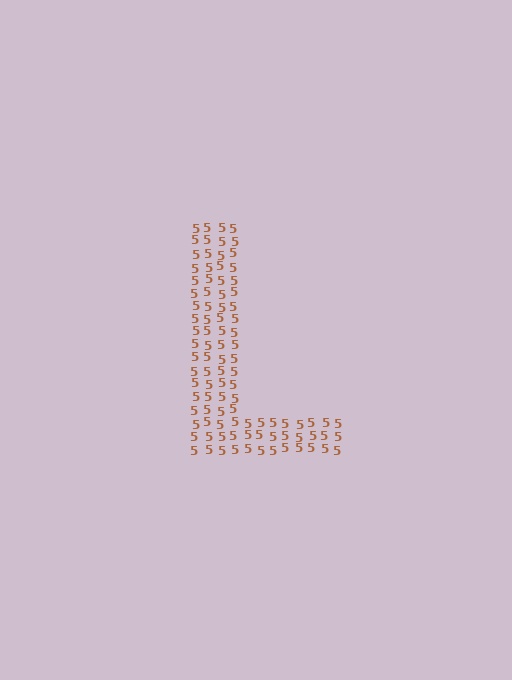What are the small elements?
The small elements are digit 5's.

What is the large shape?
The large shape is the letter L.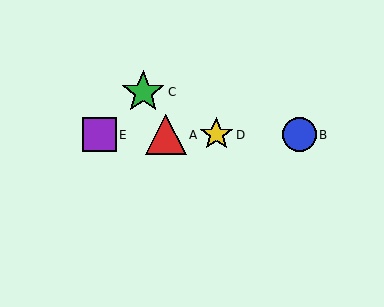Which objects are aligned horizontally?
Objects A, B, D, E are aligned horizontally.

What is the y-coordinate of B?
Object B is at y≈135.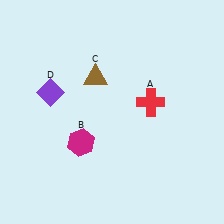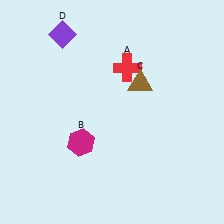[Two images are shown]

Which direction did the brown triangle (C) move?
The brown triangle (C) moved right.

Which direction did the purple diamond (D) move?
The purple diamond (D) moved up.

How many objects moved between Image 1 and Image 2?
3 objects moved between the two images.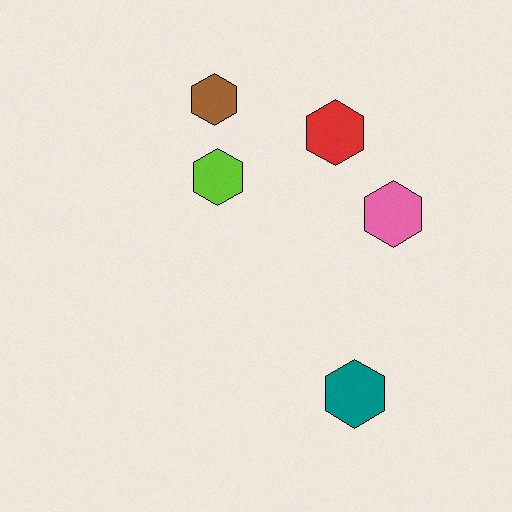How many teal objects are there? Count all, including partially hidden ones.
There is 1 teal object.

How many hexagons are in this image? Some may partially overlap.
There are 5 hexagons.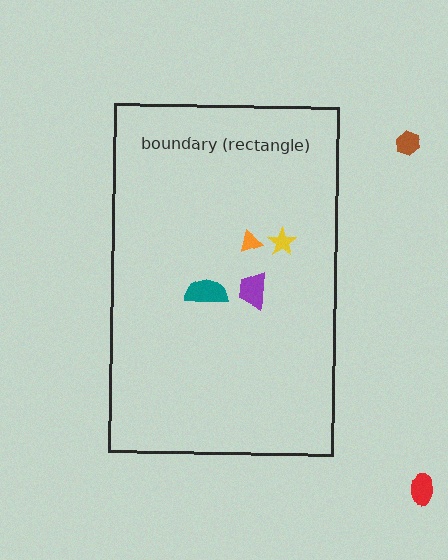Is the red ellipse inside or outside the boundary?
Outside.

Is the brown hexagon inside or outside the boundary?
Outside.